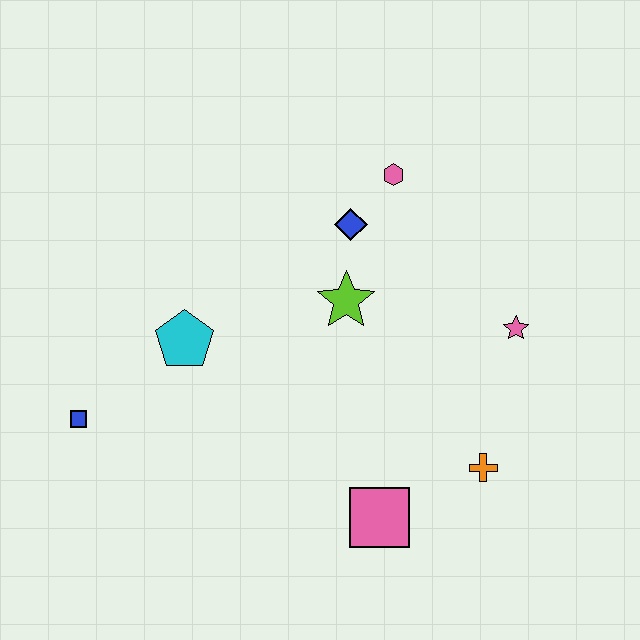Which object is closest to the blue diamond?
The pink hexagon is closest to the blue diamond.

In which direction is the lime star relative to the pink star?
The lime star is to the left of the pink star.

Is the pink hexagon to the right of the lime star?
Yes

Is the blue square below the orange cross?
No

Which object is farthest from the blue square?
The pink star is farthest from the blue square.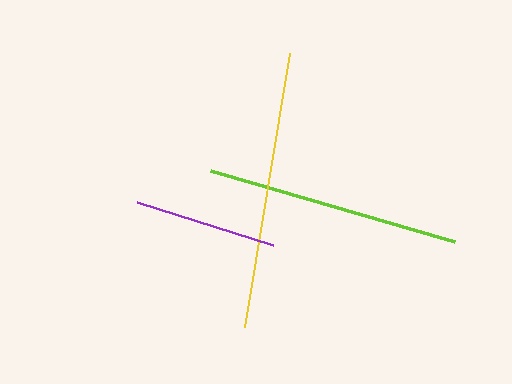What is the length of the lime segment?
The lime segment is approximately 254 pixels long.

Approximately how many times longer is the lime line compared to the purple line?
The lime line is approximately 1.8 times the length of the purple line.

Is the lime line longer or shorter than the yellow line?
The yellow line is longer than the lime line.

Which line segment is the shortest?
The purple line is the shortest at approximately 143 pixels.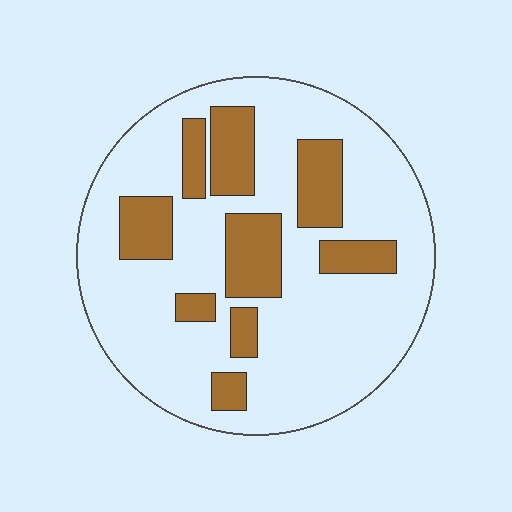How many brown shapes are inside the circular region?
9.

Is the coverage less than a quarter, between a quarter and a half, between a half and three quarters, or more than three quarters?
Less than a quarter.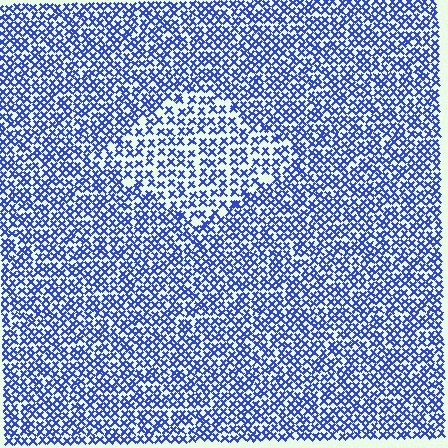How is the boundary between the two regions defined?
The boundary is defined by a change in element density (approximately 1.6x ratio). All elements are the same color, size, and shape.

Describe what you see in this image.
The image contains small blue elements arranged at two different densities. A diamond-shaped region is visible where the elements are less densely packed than the surrounding area.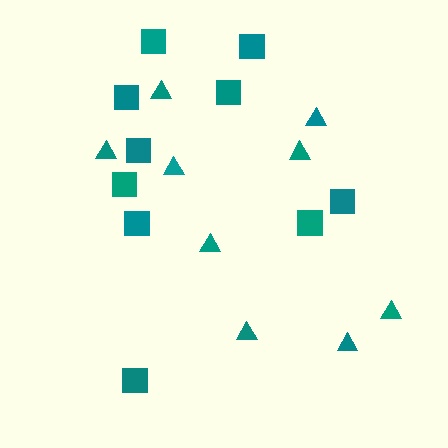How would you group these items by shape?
There are 2 groups: one group of triangles (9) and one group of squares (10).